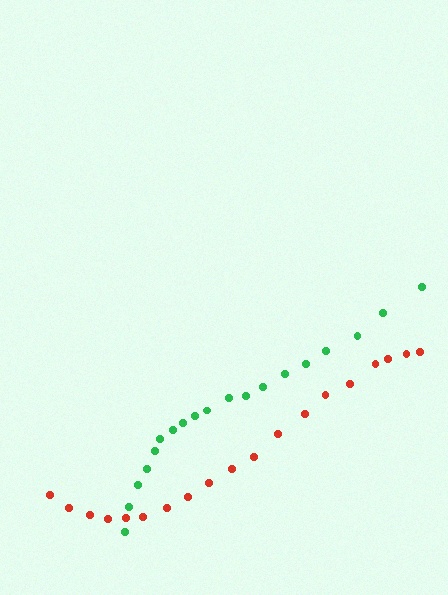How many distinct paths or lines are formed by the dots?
There are 2 distinct paths.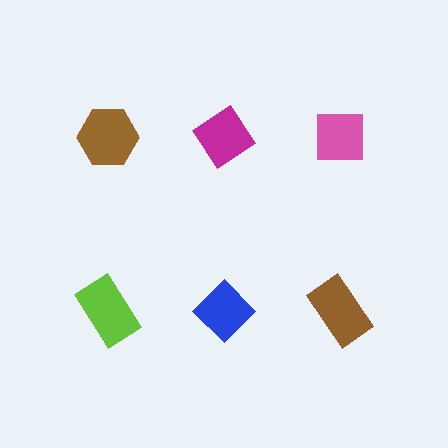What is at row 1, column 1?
A brown hexagon.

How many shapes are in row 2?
3 shapes.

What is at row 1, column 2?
A magenta diamond.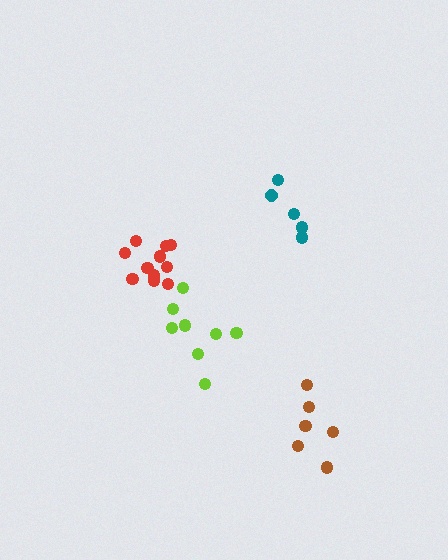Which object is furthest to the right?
The brown cluster is rightmost.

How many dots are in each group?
Group 1: 8 dots, Group 2: 11 dots, Group 3: 6 dots, Group 4: 5 dots (30 total).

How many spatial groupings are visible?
There are 4 spatial groupings.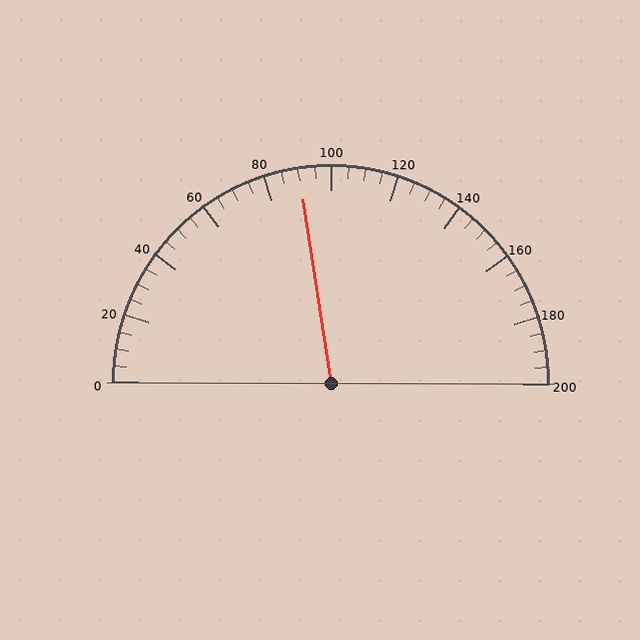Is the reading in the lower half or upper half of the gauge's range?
The reading is in the lower half of the range (0 to 200).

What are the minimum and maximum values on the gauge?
The gauge ranges from 0 to 200.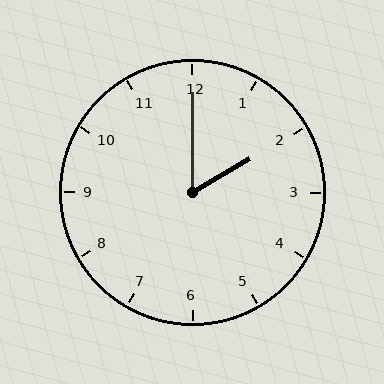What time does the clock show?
2:00.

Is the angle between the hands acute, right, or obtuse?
It is acute.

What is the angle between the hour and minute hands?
Approximately 60 degrees.